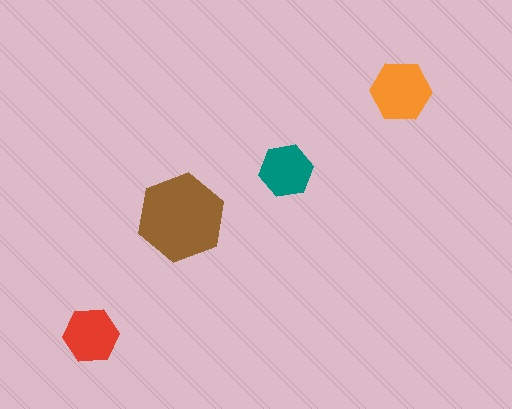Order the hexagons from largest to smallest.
the brown one, the orange one, the red one, the teal one.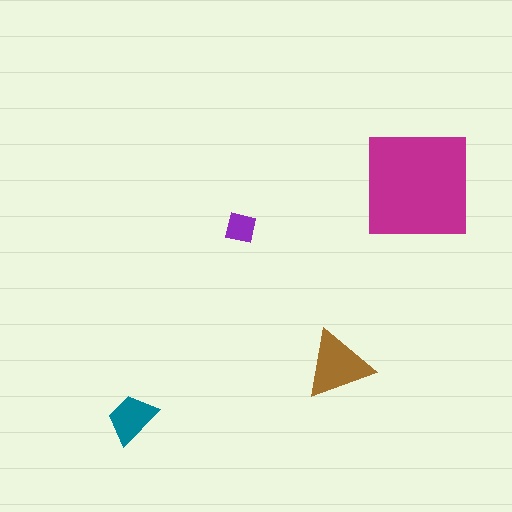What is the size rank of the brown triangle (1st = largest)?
2nd.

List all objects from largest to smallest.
The magenta square, the brown triangle, the teal trapezoid, the purple square.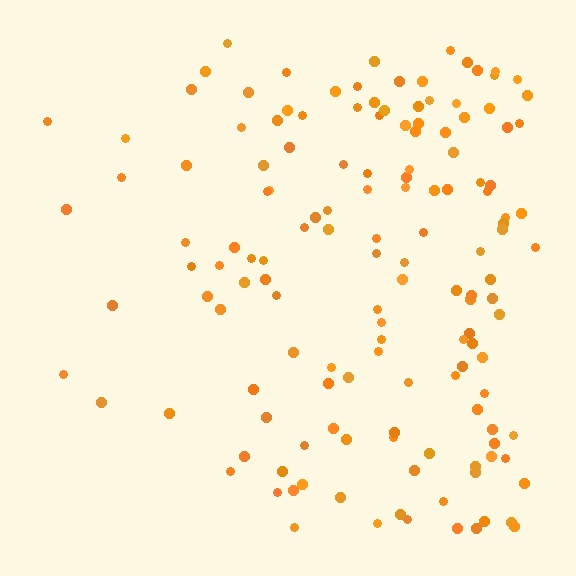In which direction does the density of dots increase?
From left to right, with the right side densest.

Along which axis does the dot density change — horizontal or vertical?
Horizontal.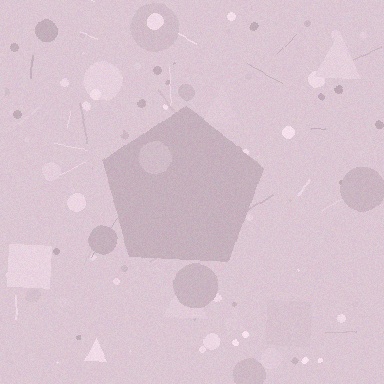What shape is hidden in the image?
A pentagon is hidden in the image.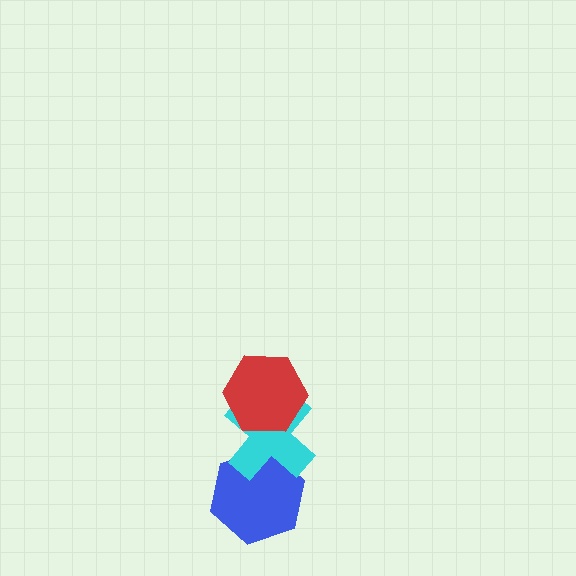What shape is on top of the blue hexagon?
The cyan cross is on top of the blue hexagon.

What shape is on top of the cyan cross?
The red hexagon is on top of the cyan cross.